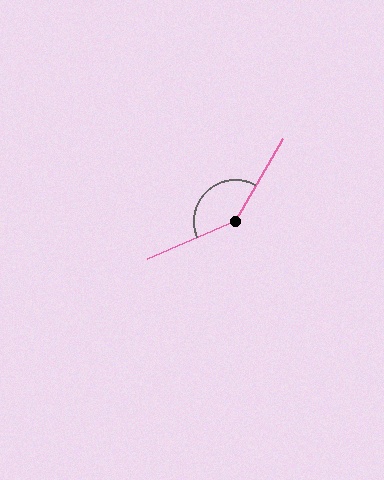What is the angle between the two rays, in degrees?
Approximately 143 degrees.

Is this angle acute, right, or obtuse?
It is obtuse.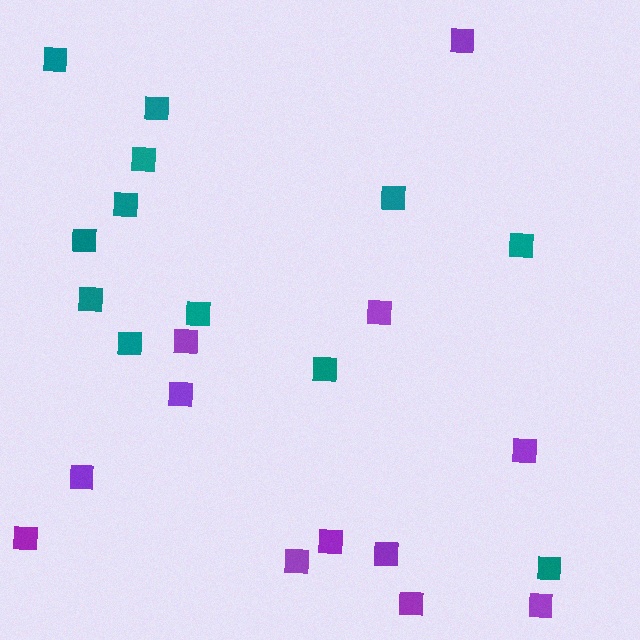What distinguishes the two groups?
There are 2 groups: one group of teal squares (12) and one group of purple squares (12).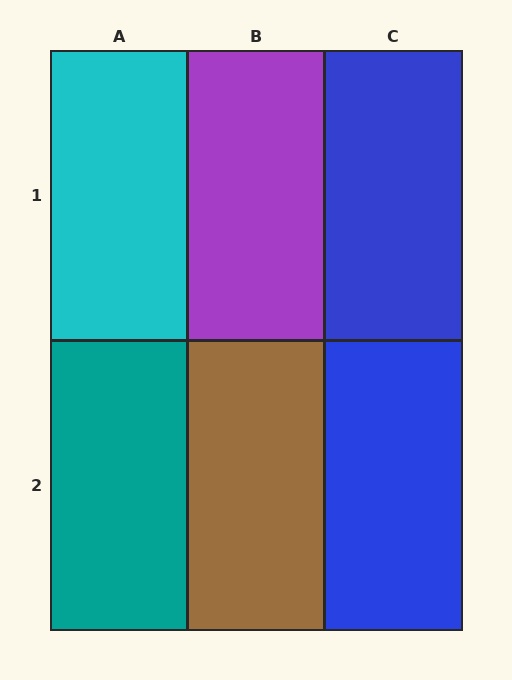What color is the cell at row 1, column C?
Blue.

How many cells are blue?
2 cells are blue.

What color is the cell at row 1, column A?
Cyan.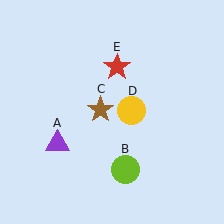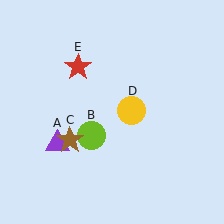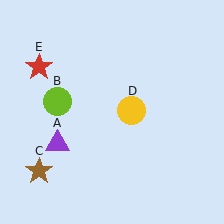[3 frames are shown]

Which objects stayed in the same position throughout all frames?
Purple triangle (object A) and yellow circle (object D) remained stationary.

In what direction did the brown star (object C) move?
The brown star (object C) moved down and to the left.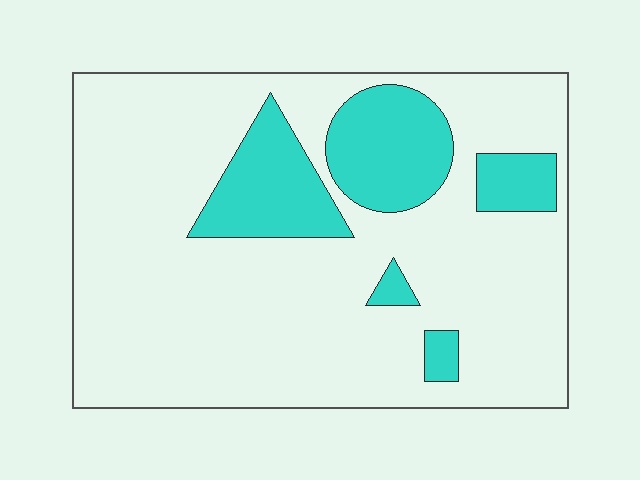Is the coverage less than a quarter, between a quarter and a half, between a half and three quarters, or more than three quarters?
Less than a quarter.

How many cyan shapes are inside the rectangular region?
5.